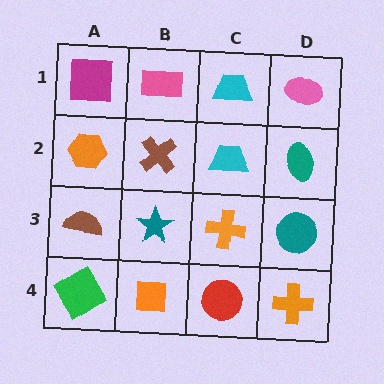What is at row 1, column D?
A pink ellipse.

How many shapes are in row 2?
4 shapes.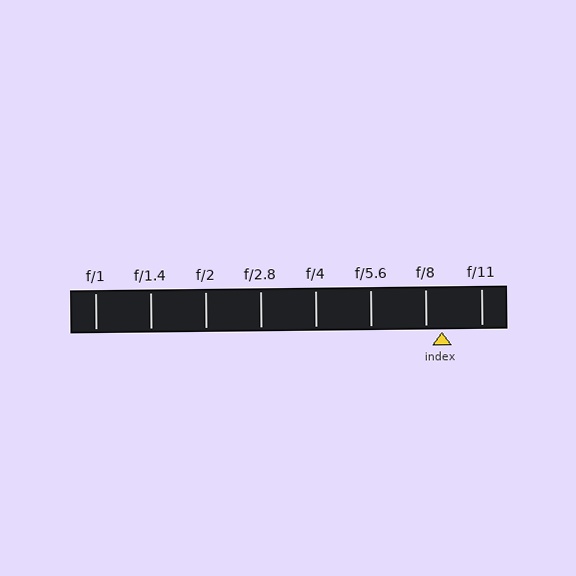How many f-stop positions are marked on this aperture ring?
There are 8 f-stop positions marked.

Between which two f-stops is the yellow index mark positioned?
The index mark is between f/8 and f/11.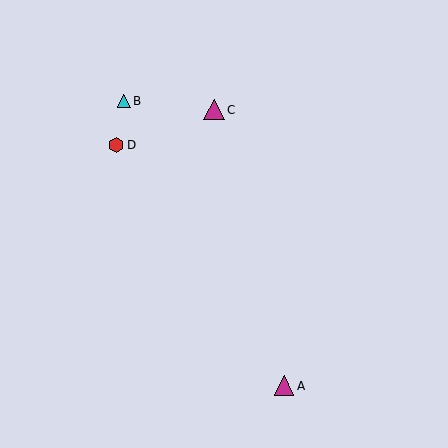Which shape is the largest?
The magenta triangle (labeled C) is the largest.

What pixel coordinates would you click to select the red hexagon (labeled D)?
Click at (116, 145) to select the red hexagon D.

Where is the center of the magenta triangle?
The center of the magenta triangle is at (284, 386).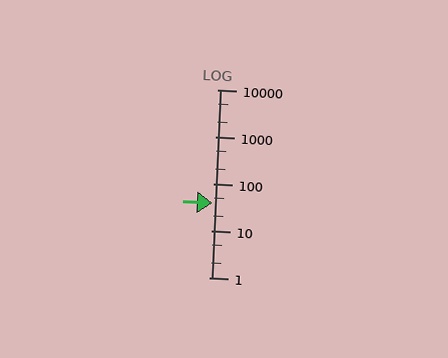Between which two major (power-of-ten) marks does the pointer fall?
The pointer is between 10 and 100.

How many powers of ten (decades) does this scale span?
The scale spans 4 decades, from 1 to 10000.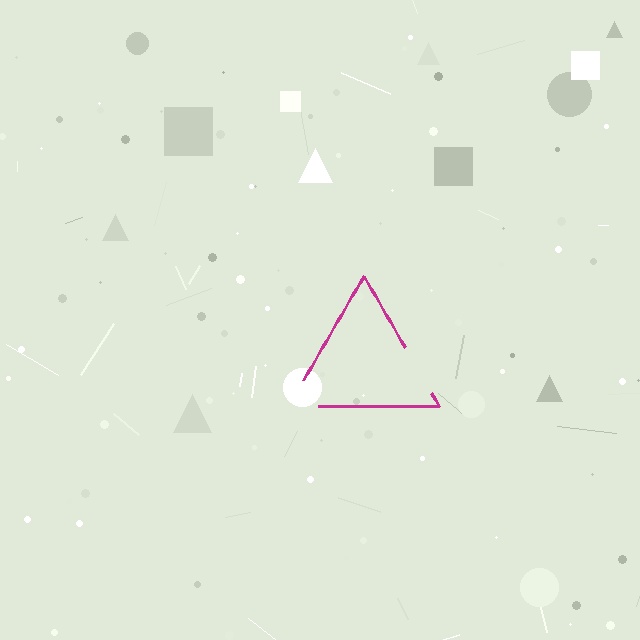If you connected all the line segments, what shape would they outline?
They would outline a triangle.